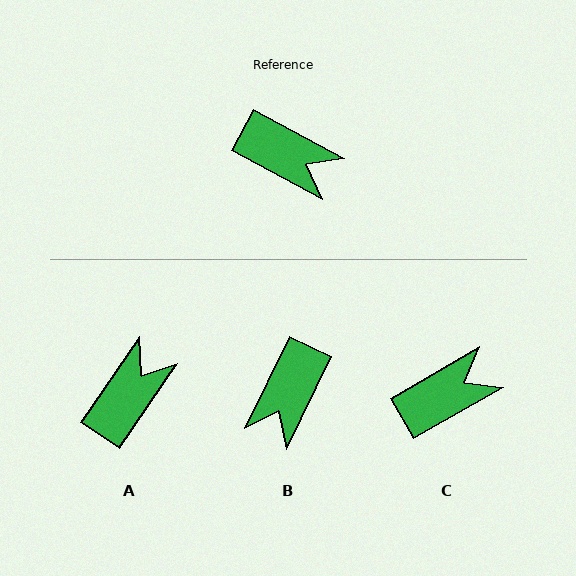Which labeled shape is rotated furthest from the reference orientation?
B, about 88 degrees away.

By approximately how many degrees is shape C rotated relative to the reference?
Approximately 58 degrees counter-clockwise.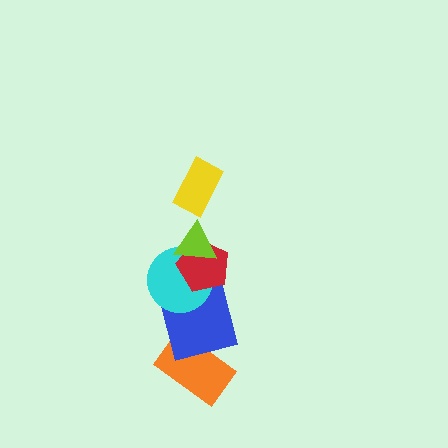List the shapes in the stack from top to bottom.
From top to bottom: the yellow rectangle, the lime triangle, the red pentagon, the cyan circle, the blue square, the orange rectangle.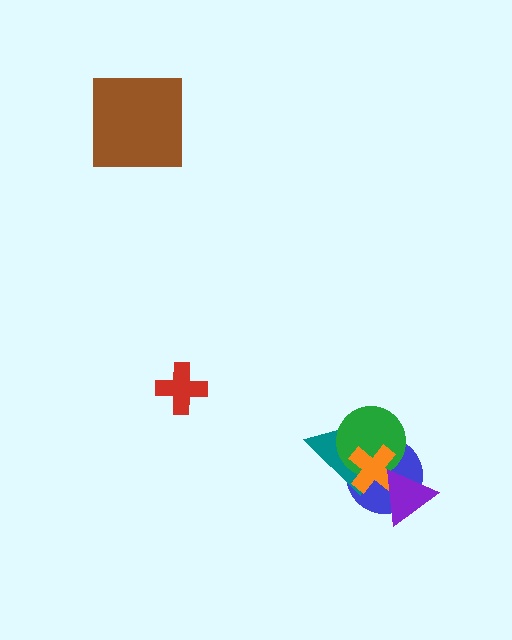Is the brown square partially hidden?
No, no other shape covers it.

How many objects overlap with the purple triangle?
2 objects overlap with the purple triangle.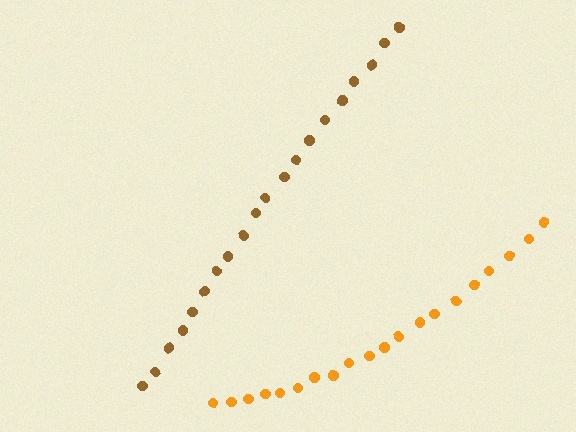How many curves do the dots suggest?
There are 2 distinct paths.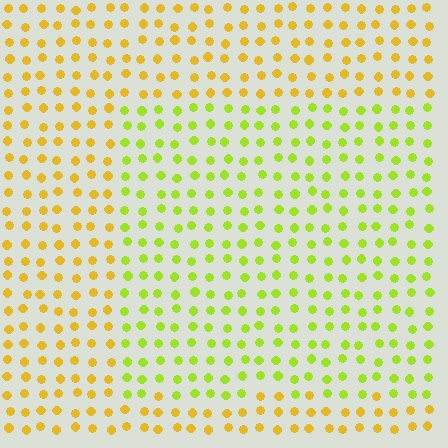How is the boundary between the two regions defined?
The boundary is defined purely by a slight shift in hue (about 36 degrees). Spacing, size, and orientation are identical on both sides.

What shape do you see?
I see a rectangle.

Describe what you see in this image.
The image is filled with small yellow elements in a uniform arrangement. A rectangle-shaped region is visible where the elements are tinted to a slightly different hue, forming a subtle color boundary.